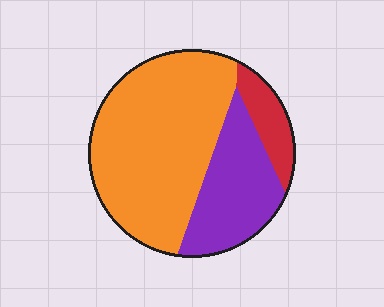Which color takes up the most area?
Orange, at roughly 60%.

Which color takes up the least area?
Red, at roughly 10%.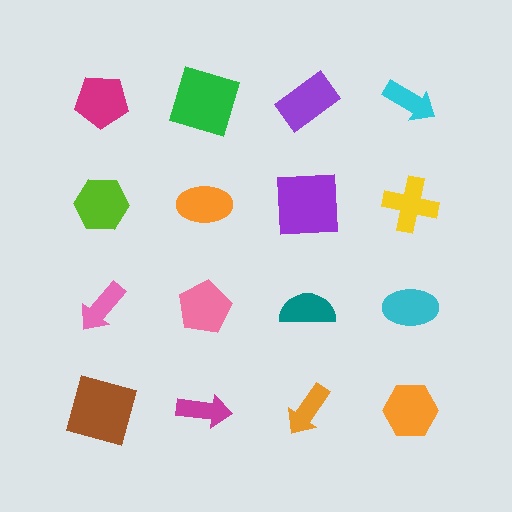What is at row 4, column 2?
A magenta arrow.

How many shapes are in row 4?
4 shapes.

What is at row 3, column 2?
A pink pentagon.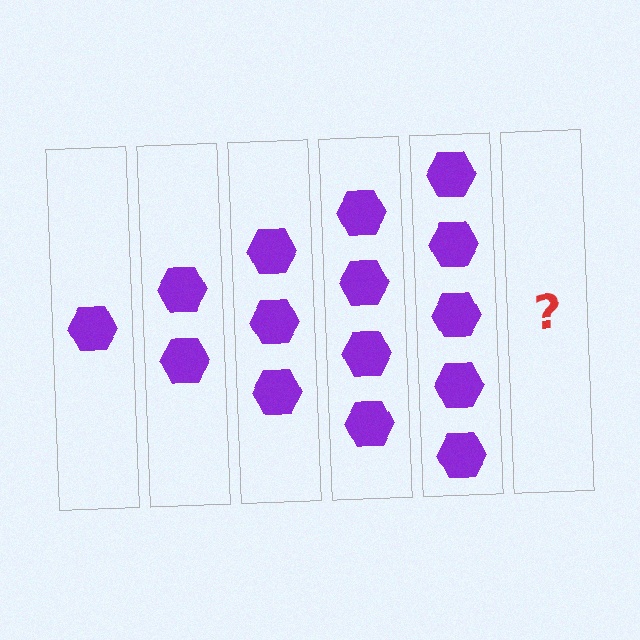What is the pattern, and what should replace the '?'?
The pattern is that each step adds one more hexagon. The '?' should be 6 hexagons.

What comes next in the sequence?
The next element should be 6 hexagons.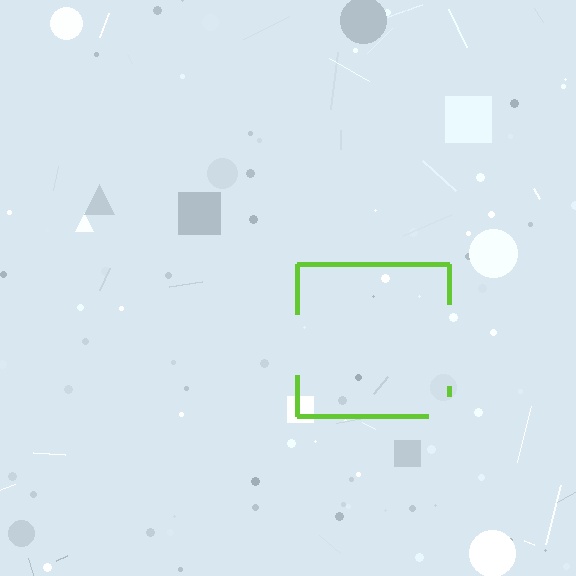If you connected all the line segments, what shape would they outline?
They would outline a square.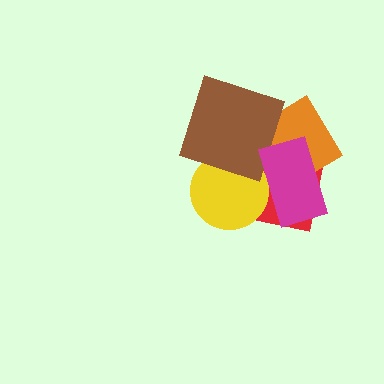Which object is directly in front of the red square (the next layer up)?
The orange diamond is directly in front of the red square.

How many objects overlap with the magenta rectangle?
3 objects overlap with the magenta rectangle.